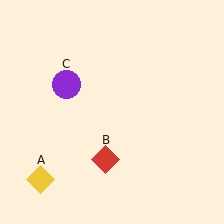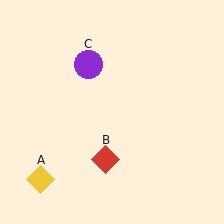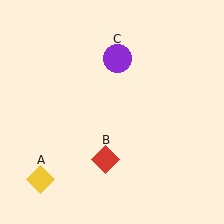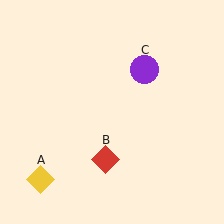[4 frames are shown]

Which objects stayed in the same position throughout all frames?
Yellow diamond (object A) and red diamond (object B) remained stationary.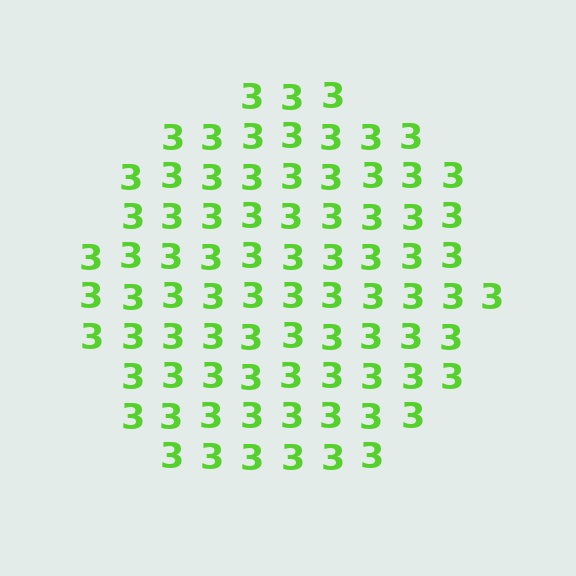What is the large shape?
The large shape is a circle.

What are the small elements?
The small elements are digit 3's.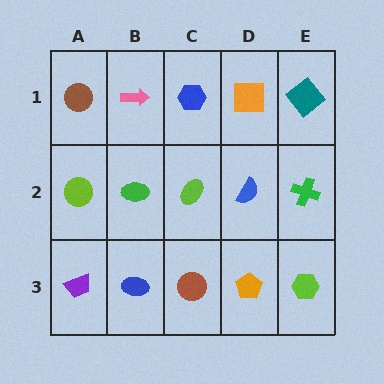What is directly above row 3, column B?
A green ellipse.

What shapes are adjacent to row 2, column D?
An orange square (row 1, column D), an orange pentagon (row 3, column D), a lime ellipse (row 2, column C), a green cross (row 2, column E).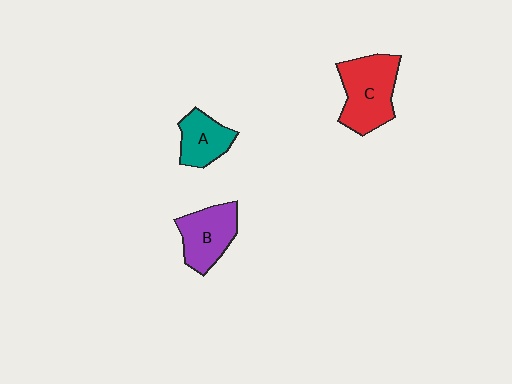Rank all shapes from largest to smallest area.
From largest to smallest: C (red), B (purple), A (teal).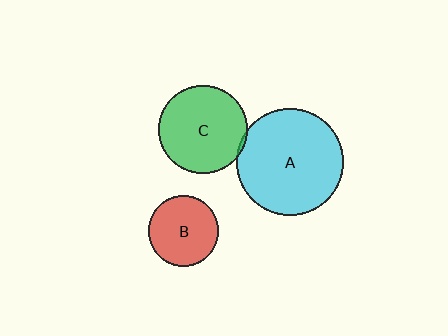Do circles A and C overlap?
Yes.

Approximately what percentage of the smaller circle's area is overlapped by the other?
Approximately 5%.